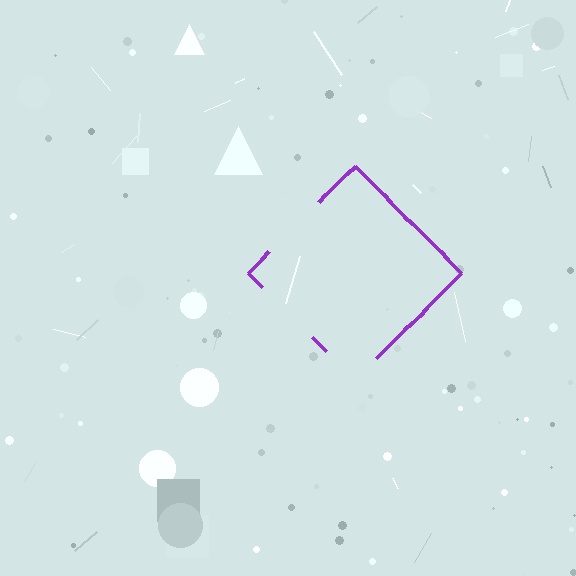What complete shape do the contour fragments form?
The contour fragments form a diamond.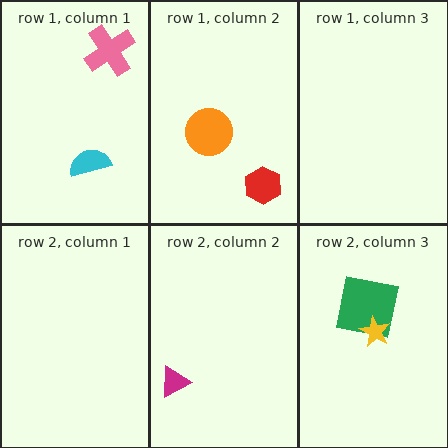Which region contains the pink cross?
The row 1, column 1 region.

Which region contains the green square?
The row 2, column 3 region.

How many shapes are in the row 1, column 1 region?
2.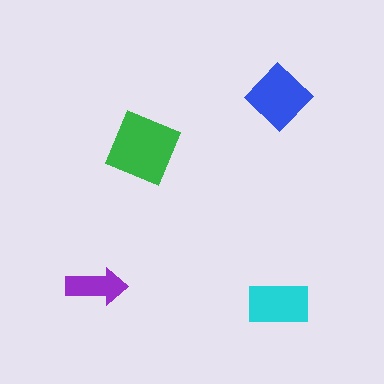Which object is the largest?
The green square.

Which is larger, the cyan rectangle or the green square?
The green square.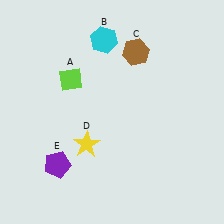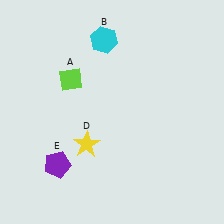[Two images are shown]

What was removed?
The brown hexagon (C) was removed in Image 2.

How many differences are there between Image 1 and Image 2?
There is 1 difference between the two images.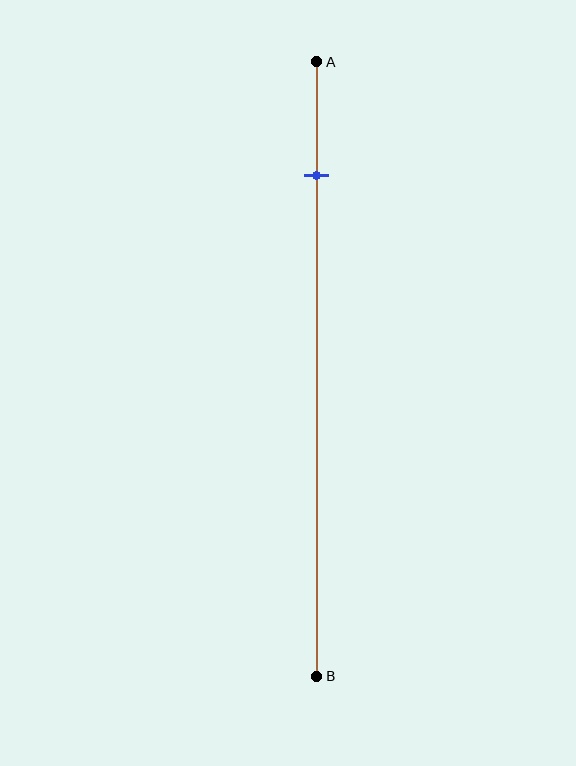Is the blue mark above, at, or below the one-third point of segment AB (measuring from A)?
The blue mark is above the one-third point of segment AB.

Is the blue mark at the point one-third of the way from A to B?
No, the mark is at about 20% from A, not at the 33% one-third point.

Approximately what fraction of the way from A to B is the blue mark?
The blue mark is approximately 20% of the way from A to B.